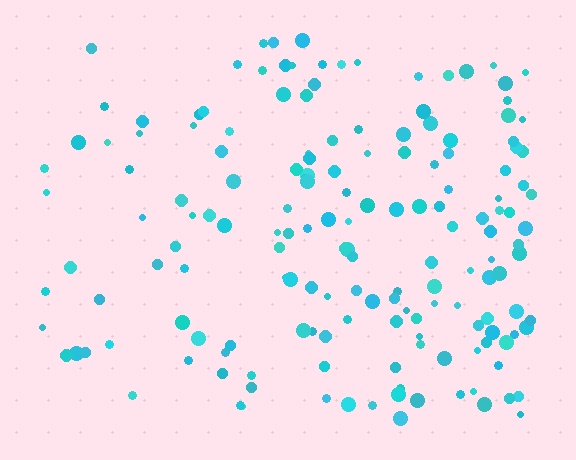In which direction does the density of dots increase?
From left to right, with the right side densest.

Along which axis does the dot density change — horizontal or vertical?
Horizontal.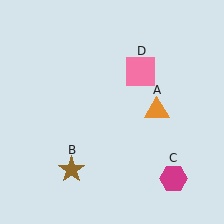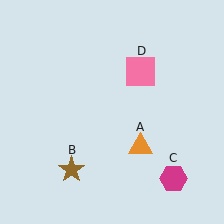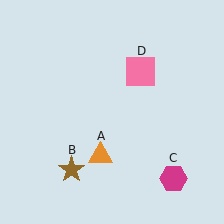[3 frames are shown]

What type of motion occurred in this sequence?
The orange triangle (object A) rotated clockwise around the center of the scene.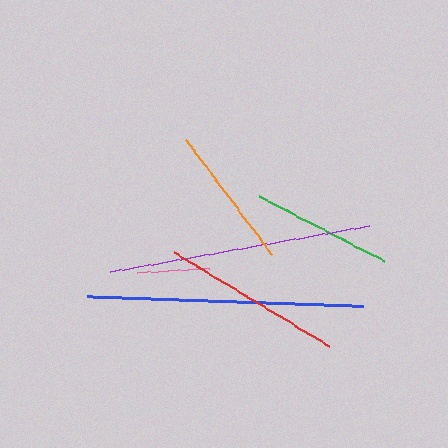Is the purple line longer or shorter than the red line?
The purple line is longer than the red line.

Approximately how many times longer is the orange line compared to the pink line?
The orange line is approximately 2.0 times the length of the pink line.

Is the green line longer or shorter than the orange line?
The orange line is longer than the green line.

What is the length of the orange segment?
The orange segment is approximately 144 pixels long.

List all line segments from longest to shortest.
From longest to shortest: blue, purple, red, orange, green, pink.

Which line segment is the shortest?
The pink line is the shortest at approximately 73 pixels.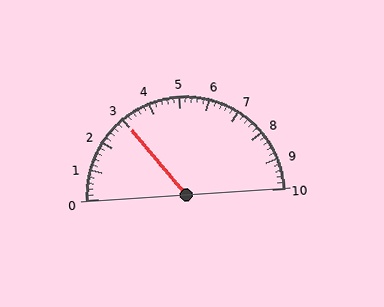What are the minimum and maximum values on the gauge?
The gauge ranges from 0 to 10.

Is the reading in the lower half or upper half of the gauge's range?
The reading is in the lower half of the range (0 to 10).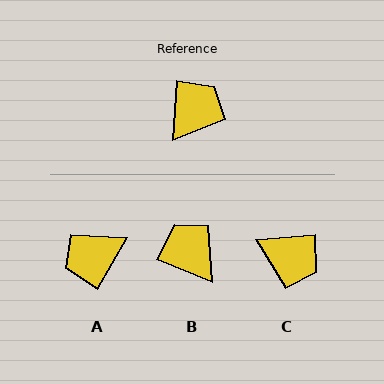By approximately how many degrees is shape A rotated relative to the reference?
Approximately 154 degrees counter-clockwise.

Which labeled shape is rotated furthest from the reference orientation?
A, about 154 degrees away.